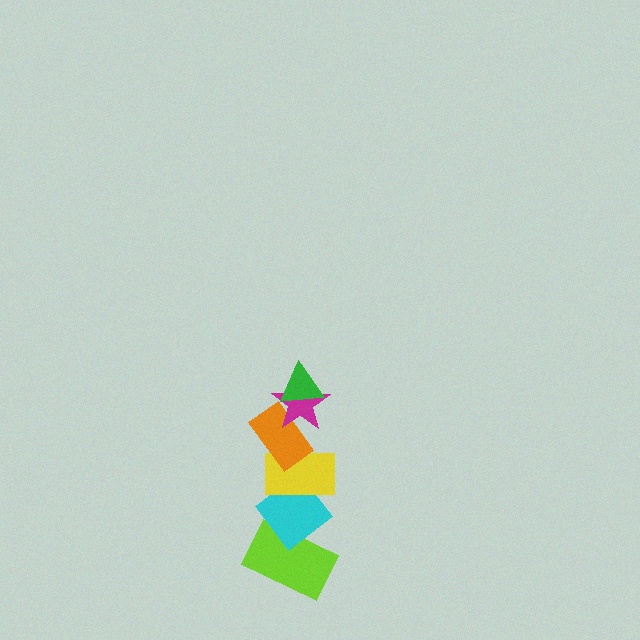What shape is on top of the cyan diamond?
The yellow rectangle is on top of the cyan diamond.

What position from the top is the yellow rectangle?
The yellow rectangle is 4th from the top.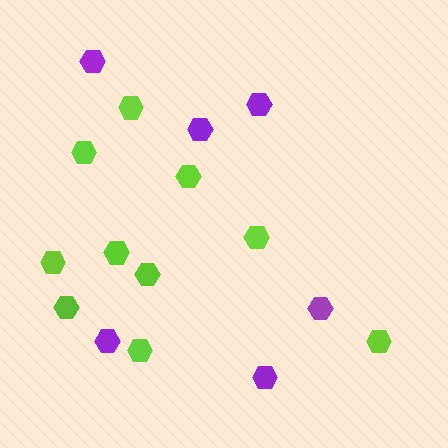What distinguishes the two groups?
There are 2 groups: one group of lime hexagons (10) and one group of purple hexagons (6).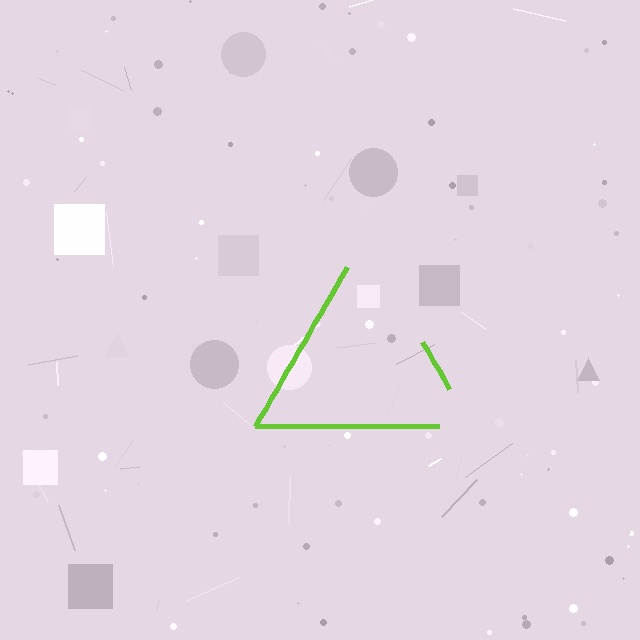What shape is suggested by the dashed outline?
The dashed outline suggests a triangle.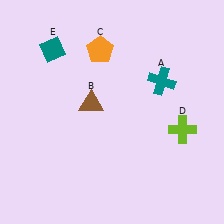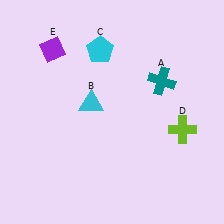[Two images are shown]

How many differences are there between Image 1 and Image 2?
There are 3 differences between the two images.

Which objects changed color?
B changed from brown to cyan. C changed from orange to cyan. E changed from teal to purple.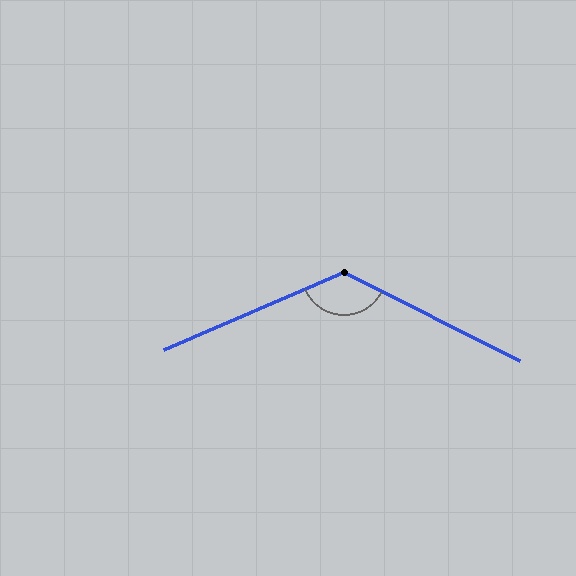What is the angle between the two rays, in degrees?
Approximately 130 degrees.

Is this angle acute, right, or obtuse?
It is obtuse.